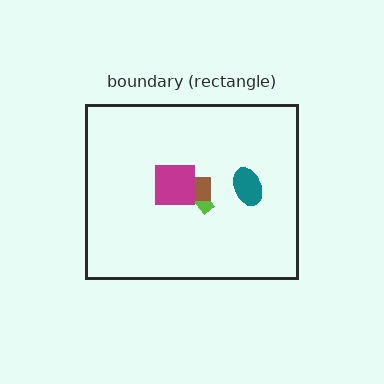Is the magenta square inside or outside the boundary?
Inside.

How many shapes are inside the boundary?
4 inside, 0 outside.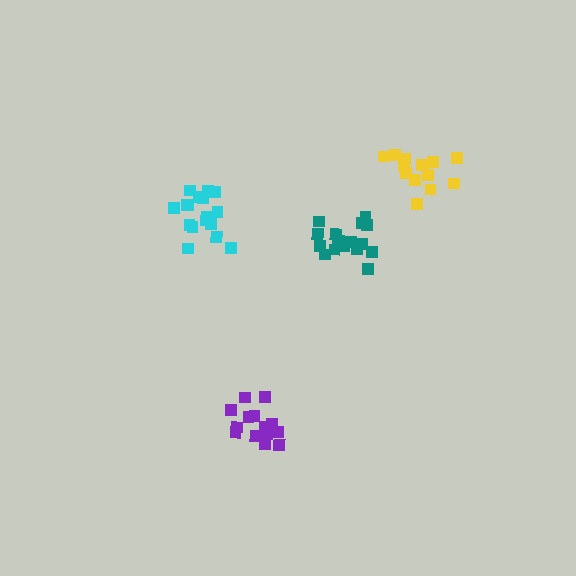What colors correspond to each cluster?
The clusters are colored: yellow, teal, cyan, purple.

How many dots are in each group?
Group 1: 14 dots, Group 2: 16 dots, Group 3: 17 dots, Group 4: 14 dots (61 total).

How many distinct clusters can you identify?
There are 4 distinct clusters.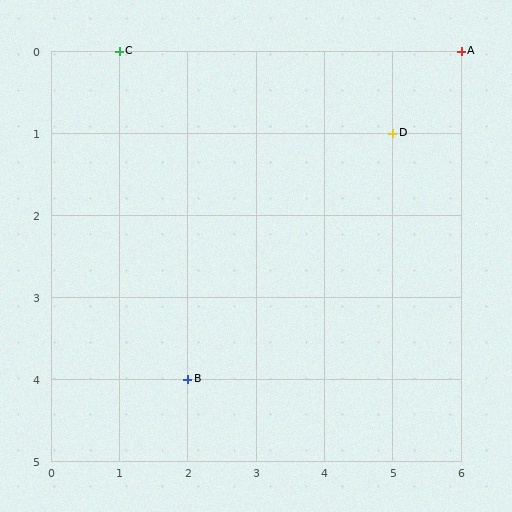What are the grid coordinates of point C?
Point C is at grid coordinates (1, 0).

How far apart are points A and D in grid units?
Points A and D are 1 column and 1 row apart (about 1.4 grid units diagonally).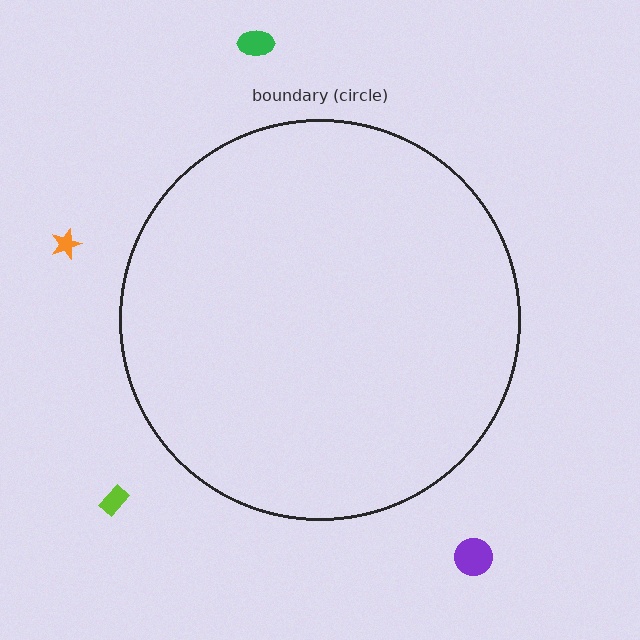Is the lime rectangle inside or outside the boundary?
Outside.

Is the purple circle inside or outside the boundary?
Outside.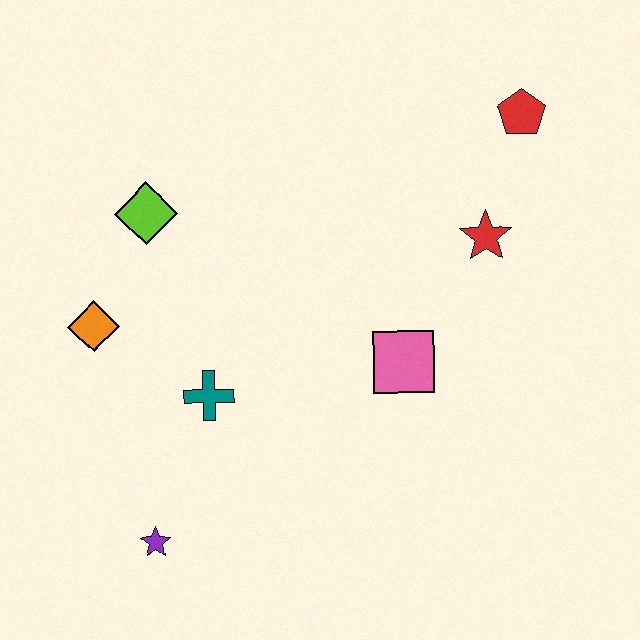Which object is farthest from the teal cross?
The red pentagon is farthest from the teal cross.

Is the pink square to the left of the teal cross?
No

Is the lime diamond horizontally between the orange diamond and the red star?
Yes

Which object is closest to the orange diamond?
The lime diamond is closest to the orange diamond.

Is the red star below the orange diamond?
No